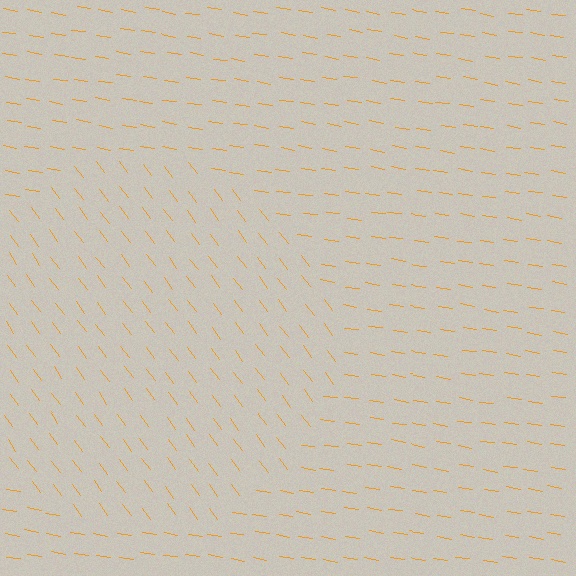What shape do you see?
I see a circle.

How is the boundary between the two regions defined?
The boundary is defined purely by a change in line orientation (approximately 45 degrees difference). All lines are the same color and thickness.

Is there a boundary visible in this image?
Yes, there is a texture boundary formed by a change in line orientation.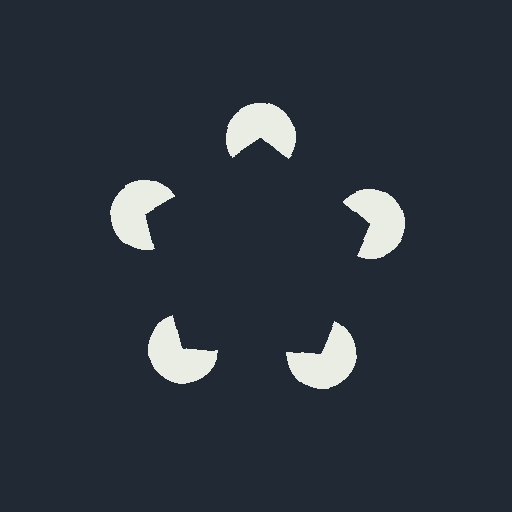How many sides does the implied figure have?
5 sides.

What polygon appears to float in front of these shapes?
An illusory pentagon — its edges are inferred from the aligned wedge cuts in the pac-man discs, not physically drawn.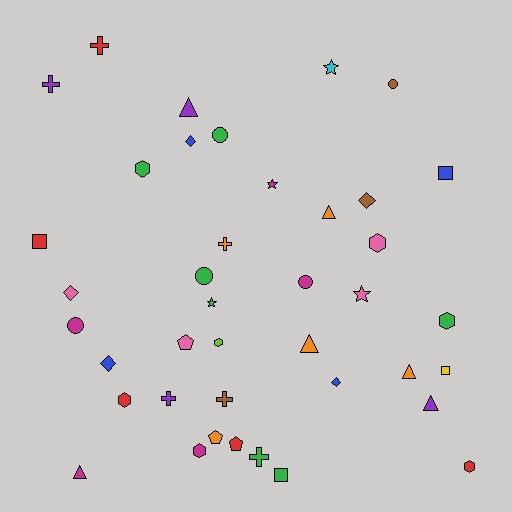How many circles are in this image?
There are 5 circles.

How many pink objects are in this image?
There are 4 pink objects.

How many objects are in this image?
There are 40 objects.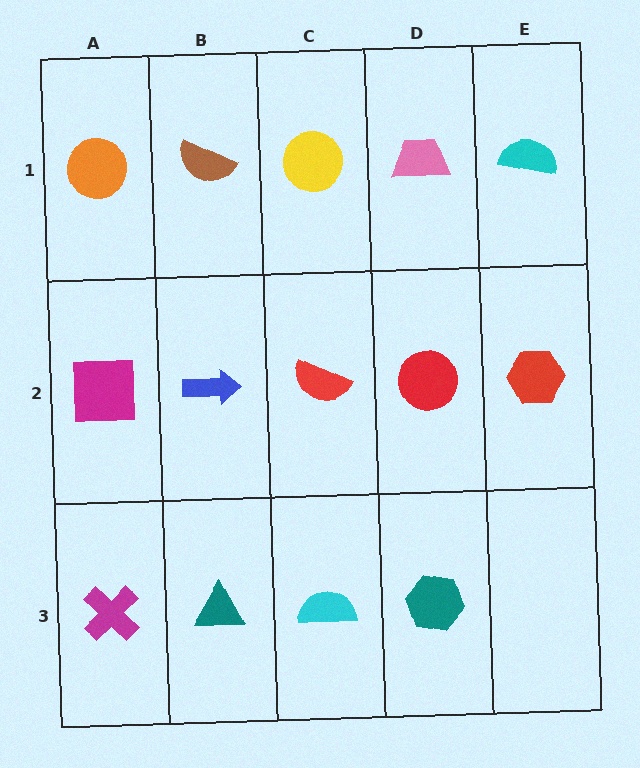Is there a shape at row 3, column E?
No, that cell is empty.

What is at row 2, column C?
A red semicircle.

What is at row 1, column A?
An orange circle.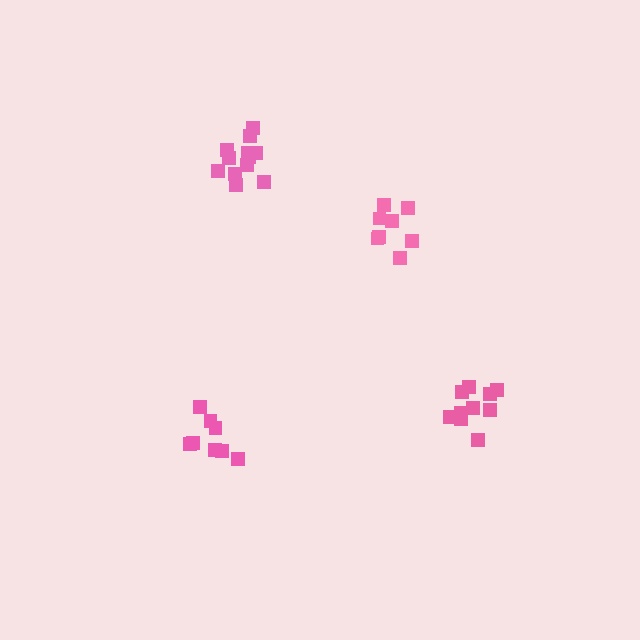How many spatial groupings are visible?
There are 4 spatial groupings.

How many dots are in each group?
Group 1: 12 dots, Group 2: 10 dots, Group 3: 8 dots, Group 4: 8 dots (38 total).